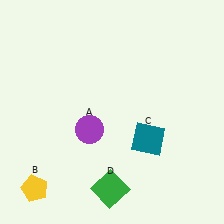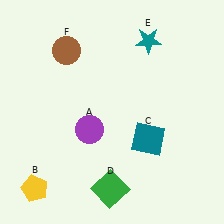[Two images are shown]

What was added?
A teal star (E), a brown circle (F) were added in Image 2.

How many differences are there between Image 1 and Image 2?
There are 2 differences between the two images.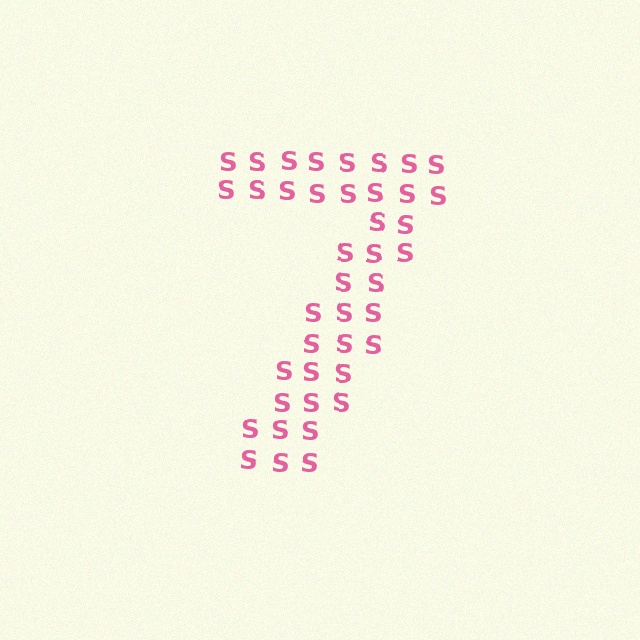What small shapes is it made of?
It is made of small letter S's.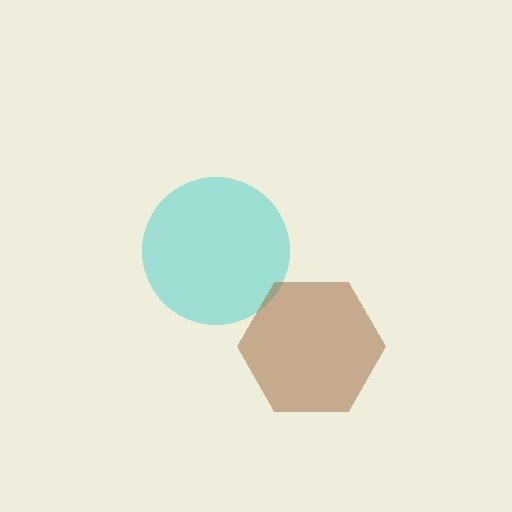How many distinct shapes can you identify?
There are 2 distinct shapes: a cyan circle, a brown hexagon.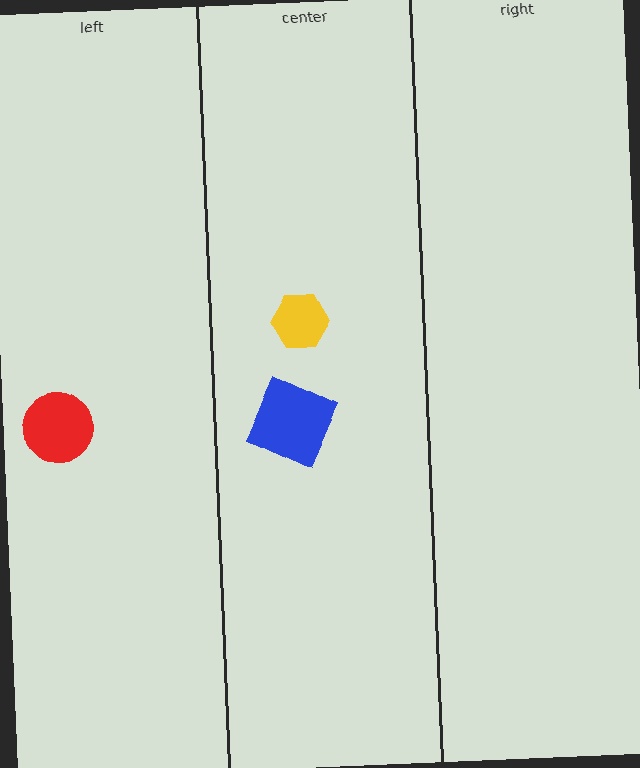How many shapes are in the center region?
2.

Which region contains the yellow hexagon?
The center region.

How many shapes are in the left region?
1.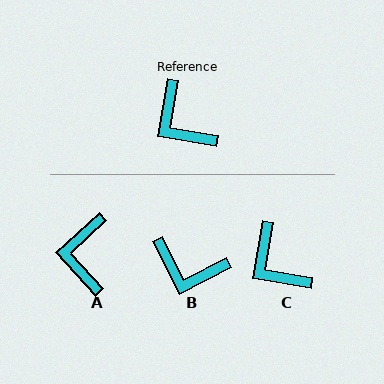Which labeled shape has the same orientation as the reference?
C.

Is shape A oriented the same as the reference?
No, it is off by about 38 degrees.